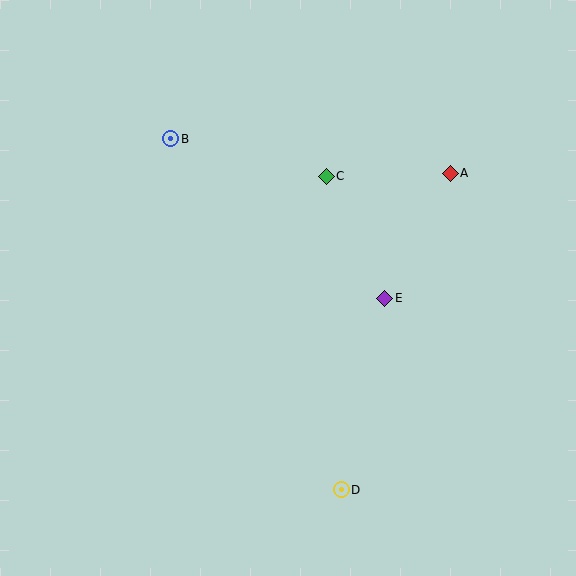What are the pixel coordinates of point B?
Point B is at (171, 139).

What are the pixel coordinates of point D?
Point D is at (341, 490).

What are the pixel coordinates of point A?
Point A is at (450, 173).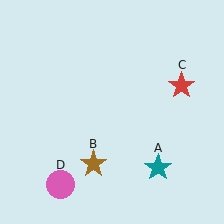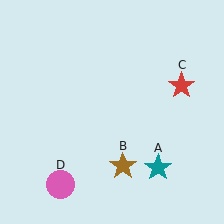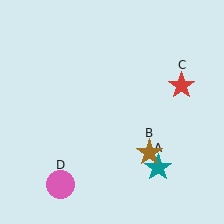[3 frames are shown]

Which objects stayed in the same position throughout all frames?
Teal star (object A) and red star (object C) and pink circle (object D) remained stationary.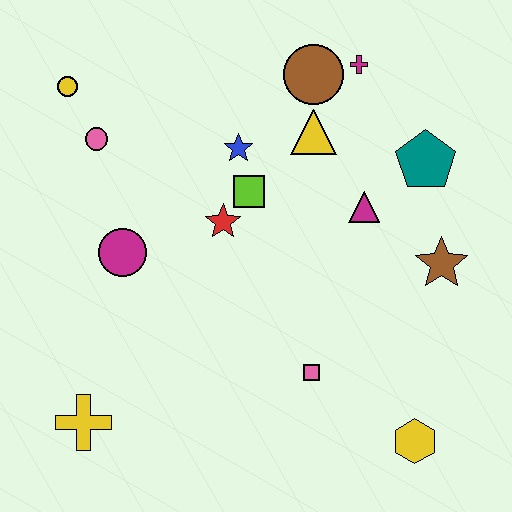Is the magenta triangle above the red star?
Yes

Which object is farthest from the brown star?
The yellow circle is farthest from the brown star.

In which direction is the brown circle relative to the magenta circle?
The brown circle is to the right of the magenta circle.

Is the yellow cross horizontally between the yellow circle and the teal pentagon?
Yes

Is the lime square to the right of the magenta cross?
No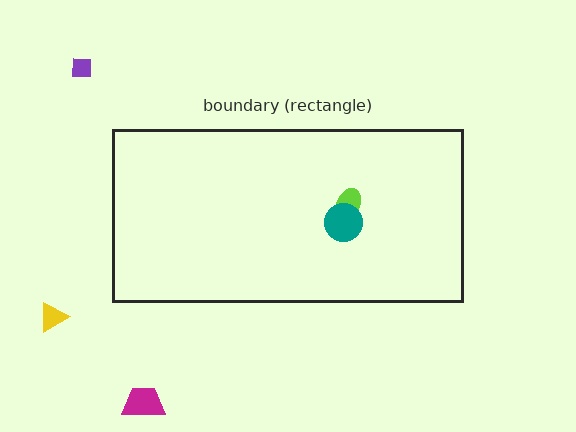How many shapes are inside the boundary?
2 inside, 3 outside.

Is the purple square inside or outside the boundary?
Outside.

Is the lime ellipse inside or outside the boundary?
Inside.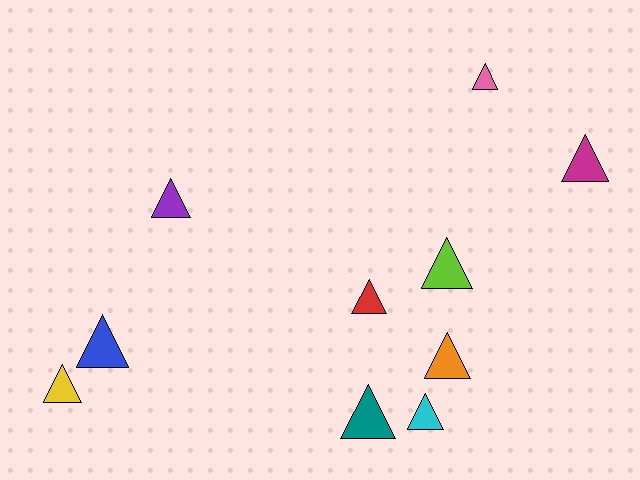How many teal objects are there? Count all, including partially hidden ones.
There is 1 teal object.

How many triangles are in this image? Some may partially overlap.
There are 10 triangles.